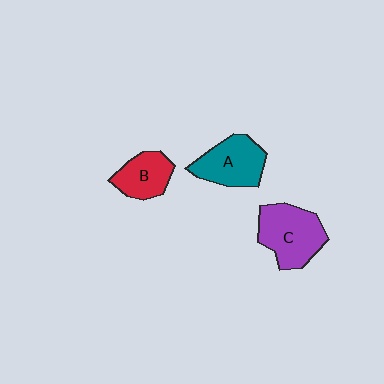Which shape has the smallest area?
Shape B (red).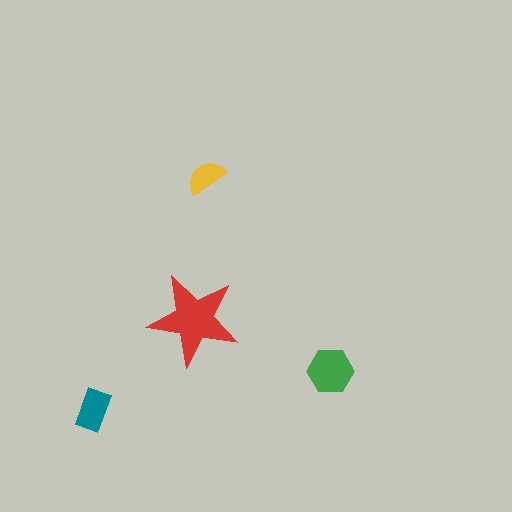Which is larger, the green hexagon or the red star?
The red star.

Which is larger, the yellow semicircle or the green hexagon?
The green hexagon.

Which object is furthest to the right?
The green hexagon is rightmost.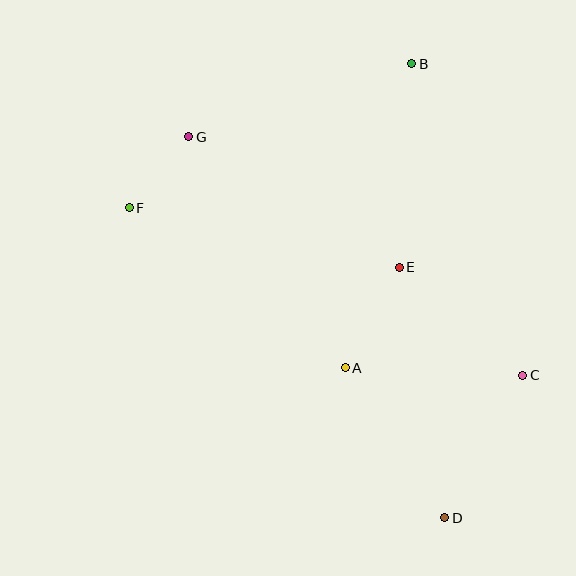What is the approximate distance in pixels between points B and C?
The distance between B and C is approximately 331 pixels.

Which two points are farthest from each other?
Points D and G are farthest from each other.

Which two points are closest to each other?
Points F and G are closest to each other.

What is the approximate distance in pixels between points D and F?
The distance between D and F is approximately 442 pixels.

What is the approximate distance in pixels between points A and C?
The distance between A and C is approximately 178 pixels.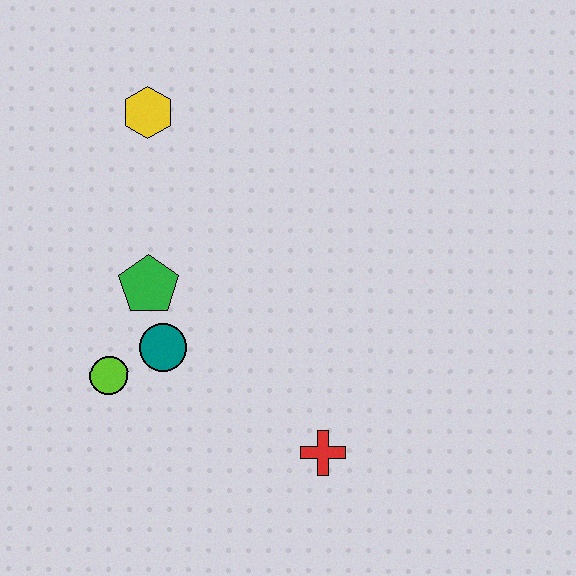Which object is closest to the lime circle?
The teal circle is closest to the lime circle.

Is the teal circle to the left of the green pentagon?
No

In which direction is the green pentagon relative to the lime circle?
The green pentagon is above the lime circle.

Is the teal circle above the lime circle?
Yes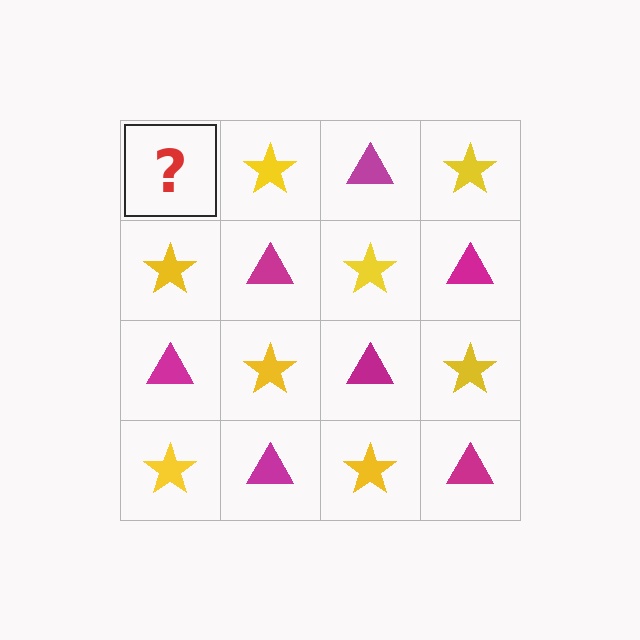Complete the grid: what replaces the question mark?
The question mark should be replaced with a magenta triangle.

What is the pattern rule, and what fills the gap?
The rule is that it alternates magenta triangle and yellow star in a checkerboard pattern. The gap should be filled with a magenta triangle.